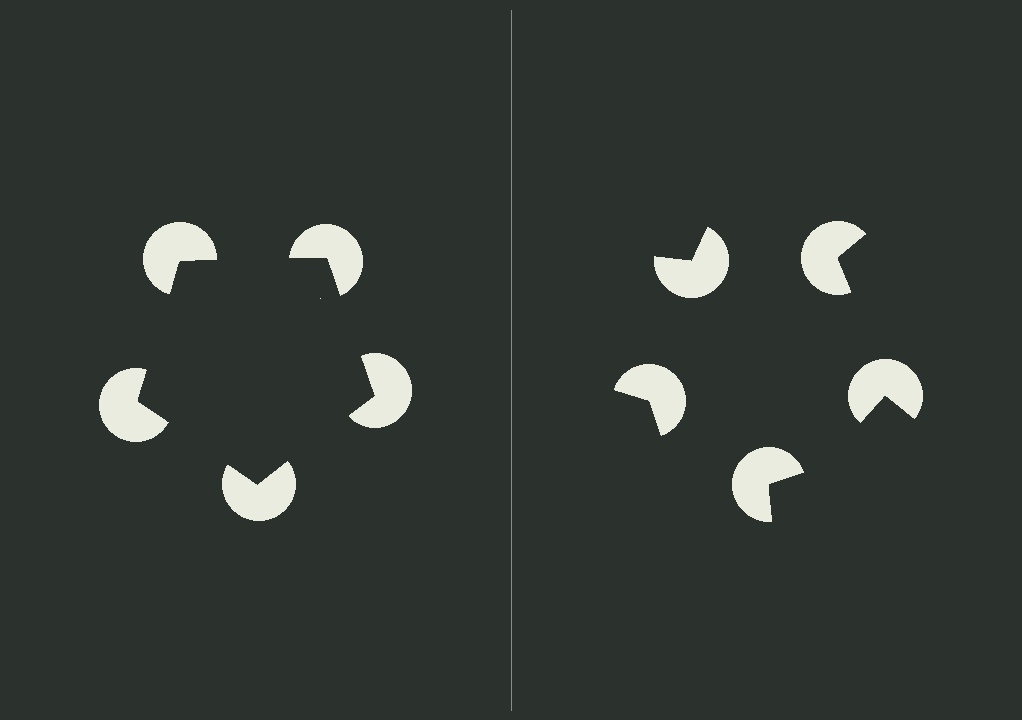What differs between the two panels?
The pac-man discs are positioned identically on both sides; only the wedge orientations differ. On the left they align to a pentagon; on the right they are misaligned.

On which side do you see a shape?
An illusory pentagon appears on the left side. On the right side the wedge cuts are rotated, so no coherent shape forms.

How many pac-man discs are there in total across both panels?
10 — 5 on each side.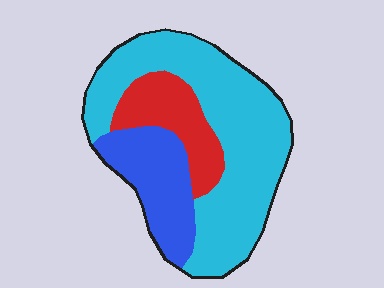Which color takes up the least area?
Red, at roughly 20%.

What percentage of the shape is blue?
Blue takes up about one quarter (1/4) of the shape.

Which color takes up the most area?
Cyan, at roughly 60%.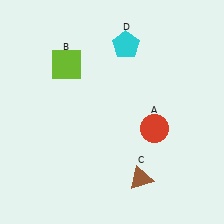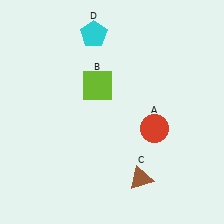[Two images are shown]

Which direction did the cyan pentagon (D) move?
The cyan pentagon (D) moved left.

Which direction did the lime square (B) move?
The lime square (B) moved right.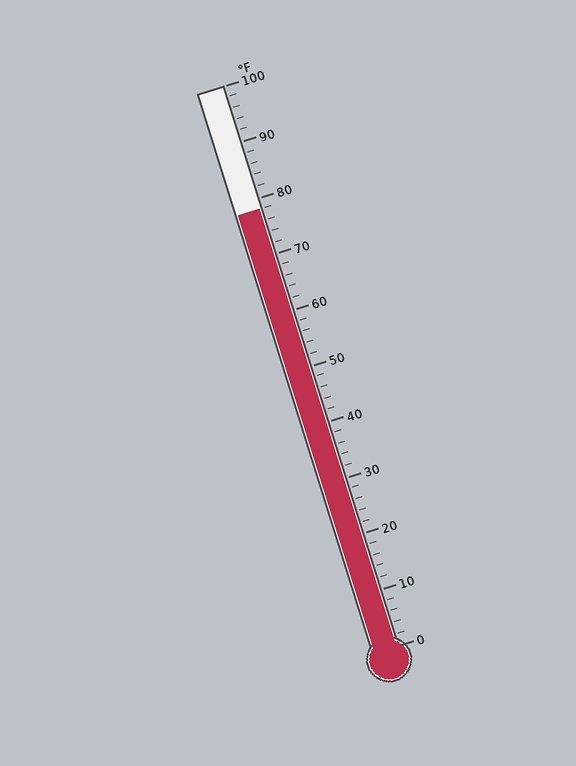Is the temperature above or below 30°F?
The temperature is above 30°F.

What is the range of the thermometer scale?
The thermometer scale ranges from 0°F to 100°F.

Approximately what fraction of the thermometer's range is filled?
The thermometer is filled to approximately 80% of its range.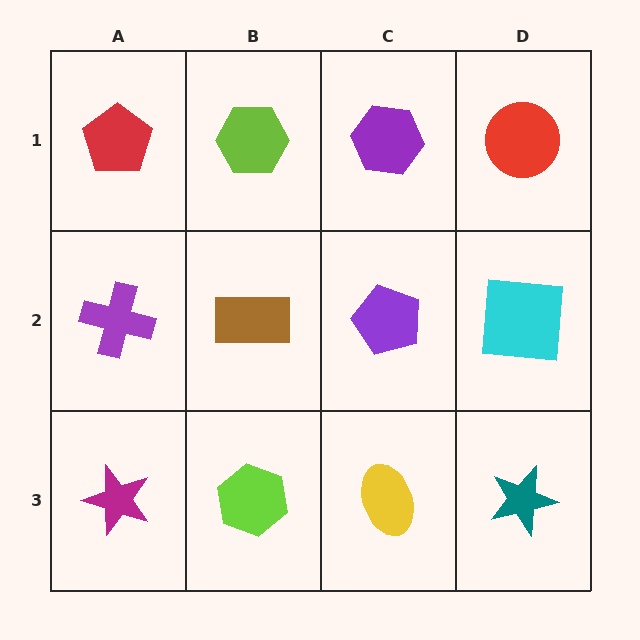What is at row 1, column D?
A red circle.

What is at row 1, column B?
A lime hexagon.